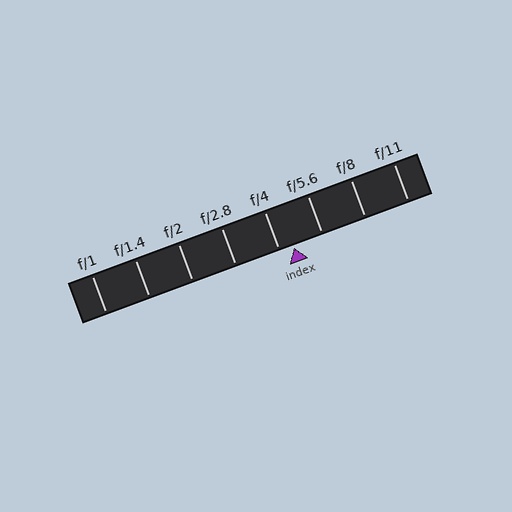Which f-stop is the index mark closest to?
The index mark is closest to f/4.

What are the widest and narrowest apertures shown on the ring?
The widest aperture shown is f/1 and the narrowest is f/11.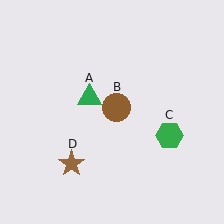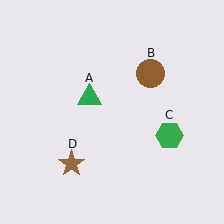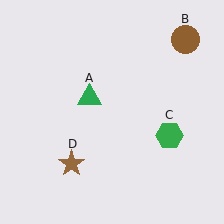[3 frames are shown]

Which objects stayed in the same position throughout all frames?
Green triangle (object A) and green hexagon (object C) and brown star (object D) remained stationary.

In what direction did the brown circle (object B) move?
The brown circle (object B) moved up and to the right.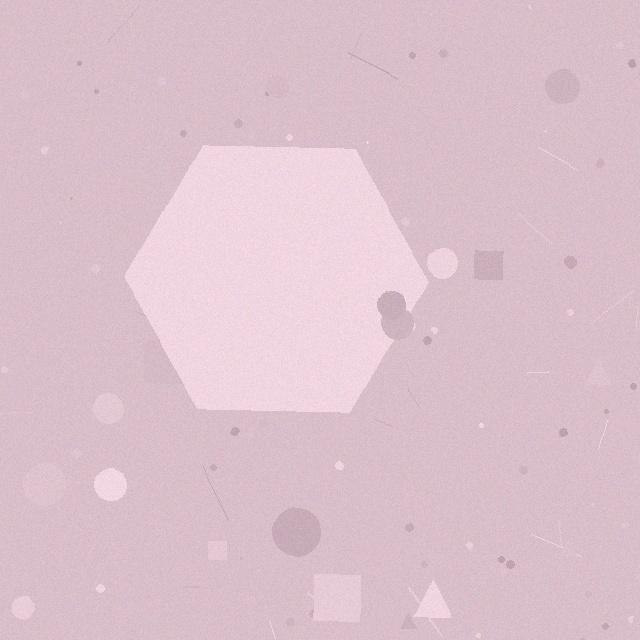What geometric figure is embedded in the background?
A hexagon is embedded in the background.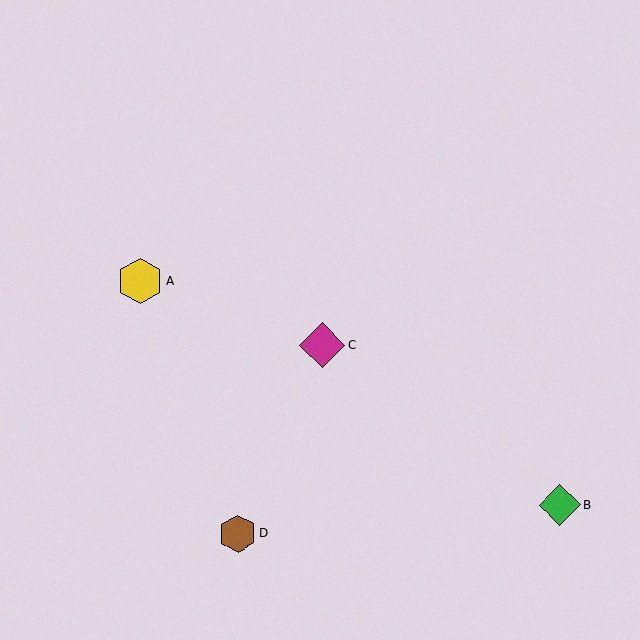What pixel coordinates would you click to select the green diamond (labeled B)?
Click at (560, 505) to select the green diamond B.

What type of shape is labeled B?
Shape B is a green diamond.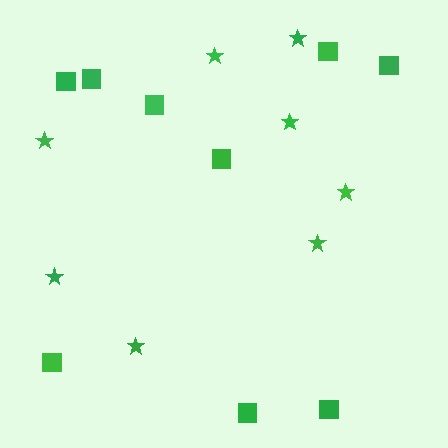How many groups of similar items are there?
There are 2 groups: one group of squares (9) and one group of stars (8).